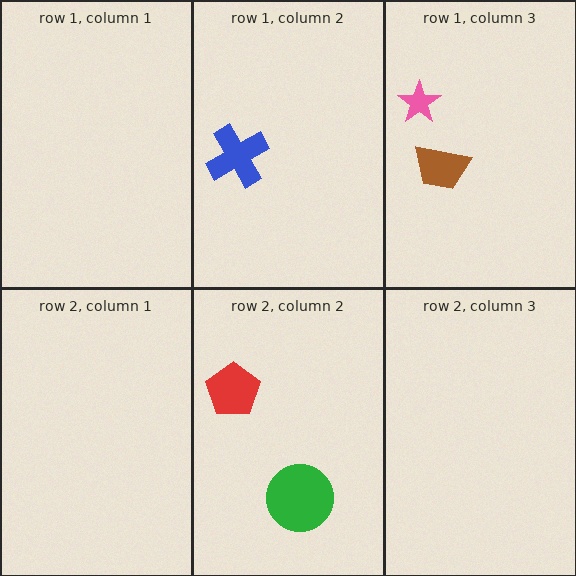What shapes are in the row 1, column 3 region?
The brown trapezoid, the pink star.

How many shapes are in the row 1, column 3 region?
2.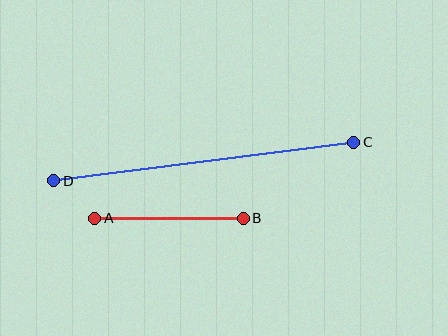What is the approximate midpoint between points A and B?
The midpoint is at approximately (169, 218) pixels.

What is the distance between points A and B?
The distance is approximately 149 pixels.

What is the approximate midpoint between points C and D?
The midpoint is at approximately (204, 162) pixels.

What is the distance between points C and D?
The distance is approximately 302 pixels.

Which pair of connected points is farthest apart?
Points C and D are farthest apart.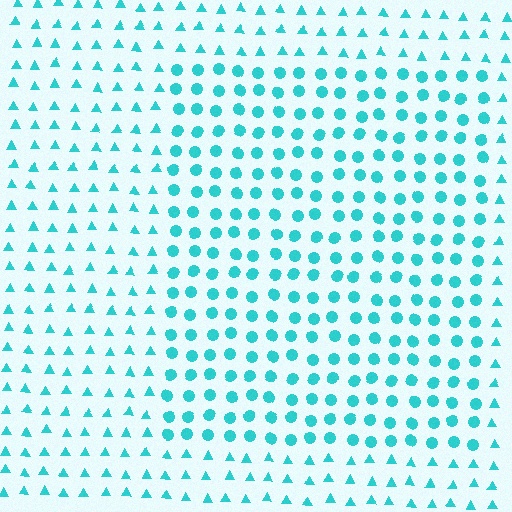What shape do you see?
I see a rectangle.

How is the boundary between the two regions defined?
The boundary is defined by a change in element shape: circles inside vs. triangles outside. All elements share the same color and spacing.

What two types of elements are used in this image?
The image uses circles inside the rectangle region and triangles outside it.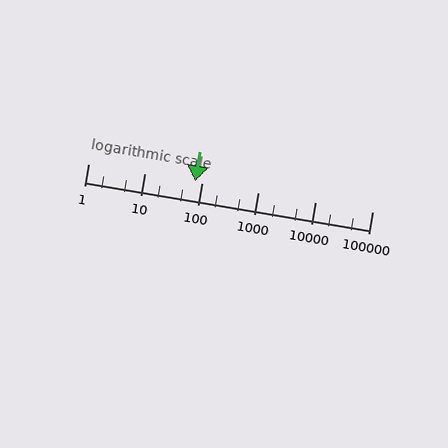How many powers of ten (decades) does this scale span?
The scale spans 5 decades, from 1 to 100000.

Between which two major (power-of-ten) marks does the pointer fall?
The pointer is between 10 and 100.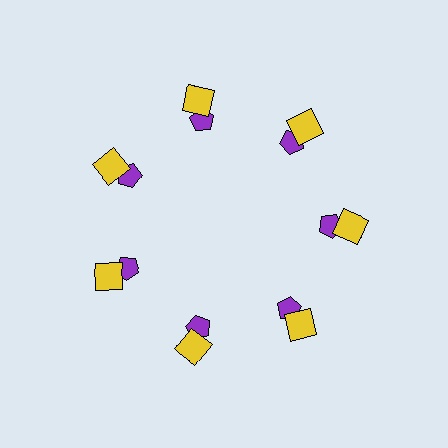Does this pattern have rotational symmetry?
Yes, this pattern has 7-fold rotational symmetry. It looks the same after rotating 51 degrees around the center.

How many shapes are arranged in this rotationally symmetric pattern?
There are 14 shapes, arranged in 7 groups of 2.